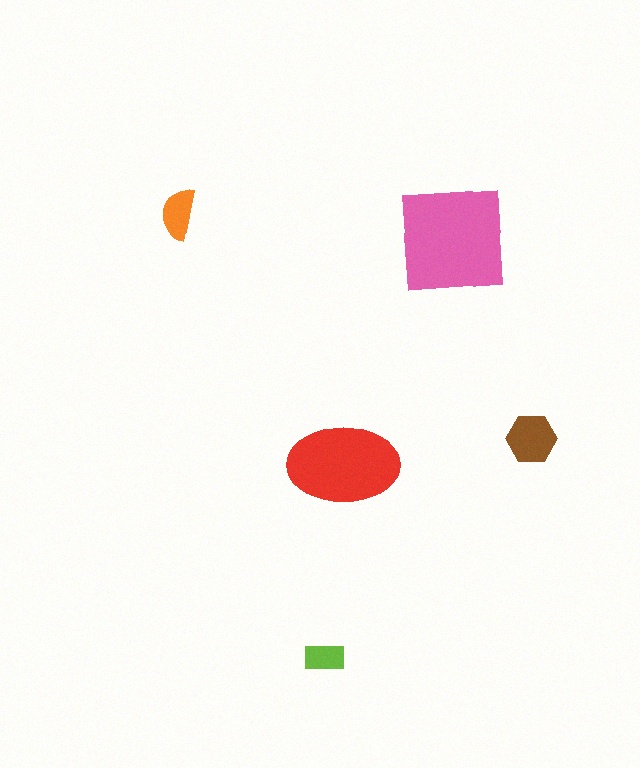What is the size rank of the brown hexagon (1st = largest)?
3rd.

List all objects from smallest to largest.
The lime rectangle, the orange semicircle, the brown hexagon, the red ellipse, the pink square.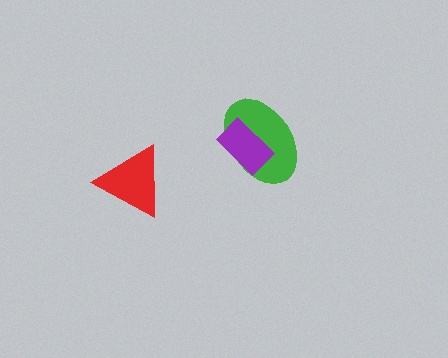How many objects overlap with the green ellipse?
1 object overlaps with the green ellipse.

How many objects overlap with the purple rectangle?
1 object overlaps with the purple rectangle.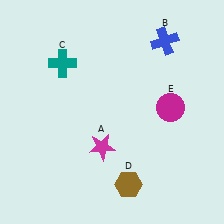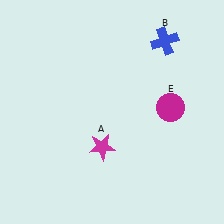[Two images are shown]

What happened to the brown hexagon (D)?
The brown hexagon (D) was removed in Image 2. It was in the bottom-right area of Image 1.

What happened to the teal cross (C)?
The teal cross (C) was removed in Image 2. It was in the top-left area of Image 1.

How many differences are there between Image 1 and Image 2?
There are 2 differences between the two images.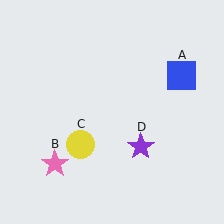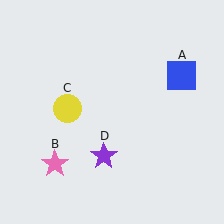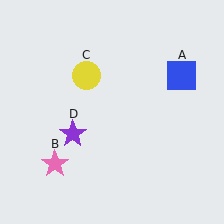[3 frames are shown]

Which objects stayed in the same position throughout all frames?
Blue square (object A) and pink star (object B) remained stationary.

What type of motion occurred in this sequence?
The yellow circle (object C), purple star (object D) rotated clockwise around the center of the scene.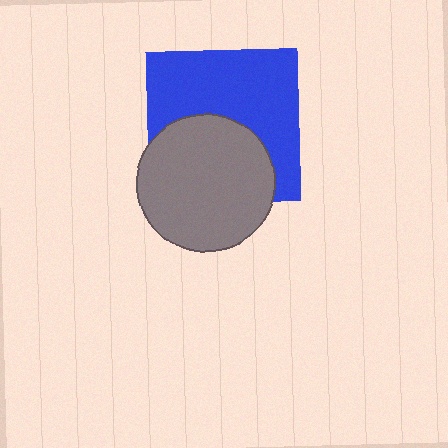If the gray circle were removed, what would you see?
You would see the complete blue square.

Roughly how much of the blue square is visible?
About half of it is visible (roughly 57%).